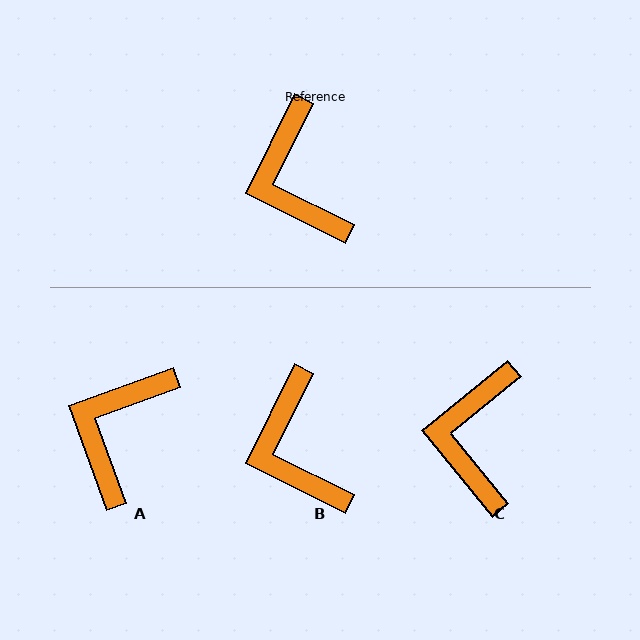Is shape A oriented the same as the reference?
No, it is off by about 44 degrees.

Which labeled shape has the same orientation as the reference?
B.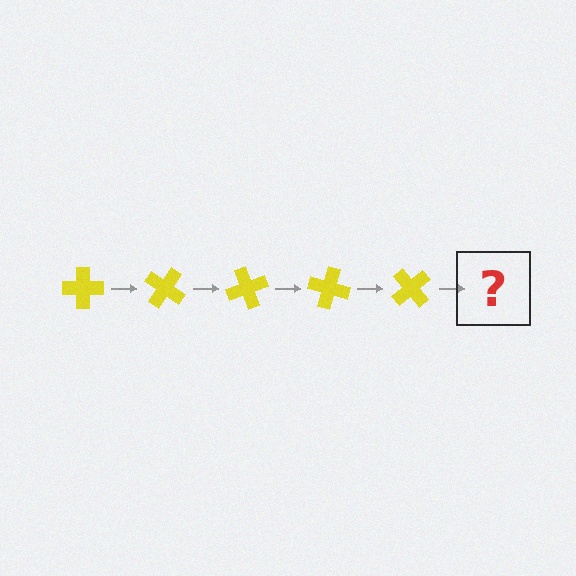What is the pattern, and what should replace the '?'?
The pattern is that the cross rotates 35 degrees each step. The '?' should be a yellow cross rotated 175 degrees.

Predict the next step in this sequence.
The next step is a yellow cross rotated 175 degrees.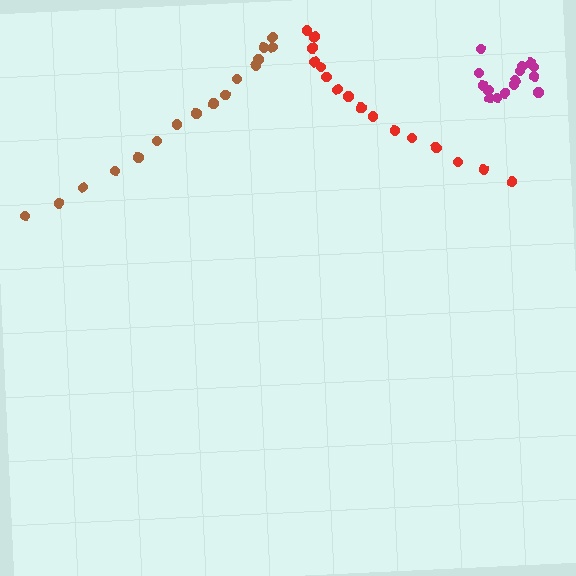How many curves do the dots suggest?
There are 3 distinct paths.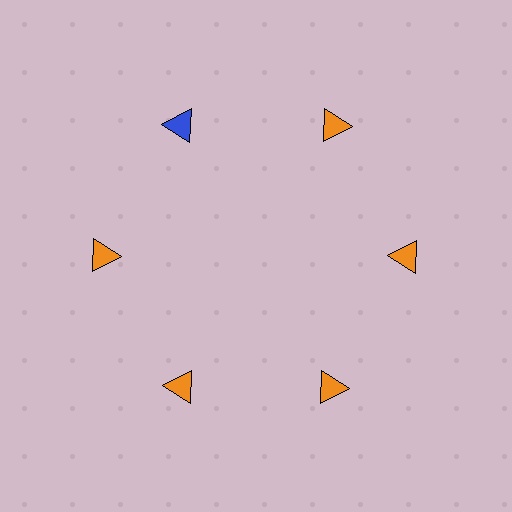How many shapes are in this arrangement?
There are 6 shapes arranged in a ring pattern.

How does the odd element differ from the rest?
It has a different color: blue instead of orange.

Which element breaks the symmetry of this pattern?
The blue triangle at roughly the 11 o'clock position breaks the symmetry. All other shapes are orange triangles.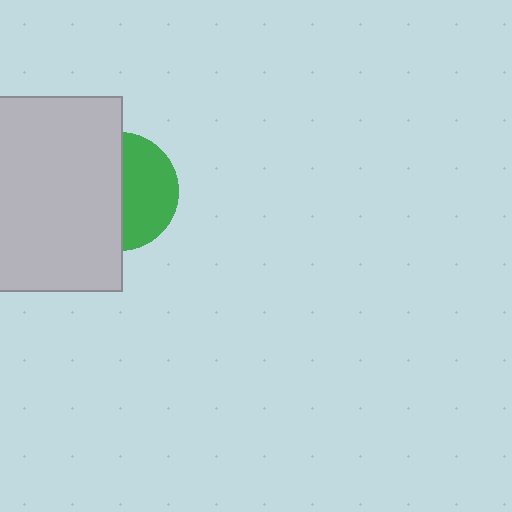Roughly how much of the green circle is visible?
About half of it is visible (roughly 46%).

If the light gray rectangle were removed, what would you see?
You would see the complete green circle.